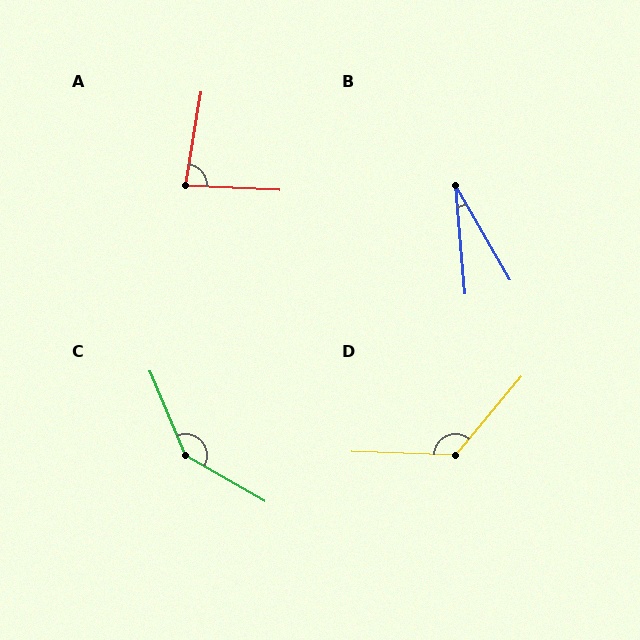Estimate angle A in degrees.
Approximately 83 degrees.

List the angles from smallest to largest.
B (25°), A (83°), D (128°), C (143°).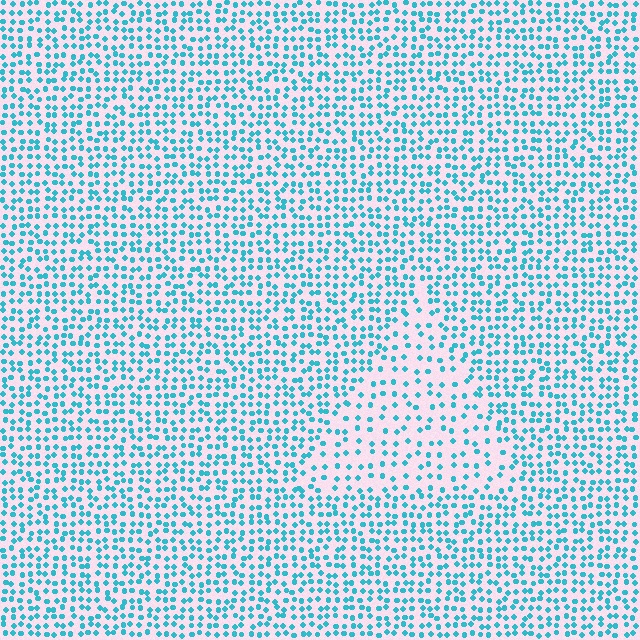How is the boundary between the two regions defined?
The boundary is defined by a change in element density (approximately 1.9x ratio). All elements are the same color, size, and shape.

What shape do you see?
I see a triangle.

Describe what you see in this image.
The image contains small cyan elements arranged at two different densities. A triangle-shaped region is visible where the elements are less densely packed than the surrounding area.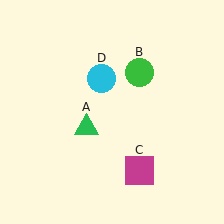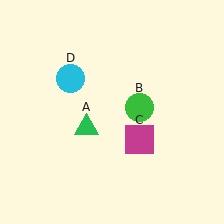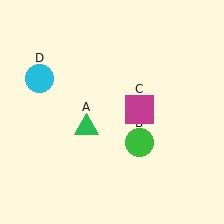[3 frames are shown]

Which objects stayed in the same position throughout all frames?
Green triangle (object A) remained stationary.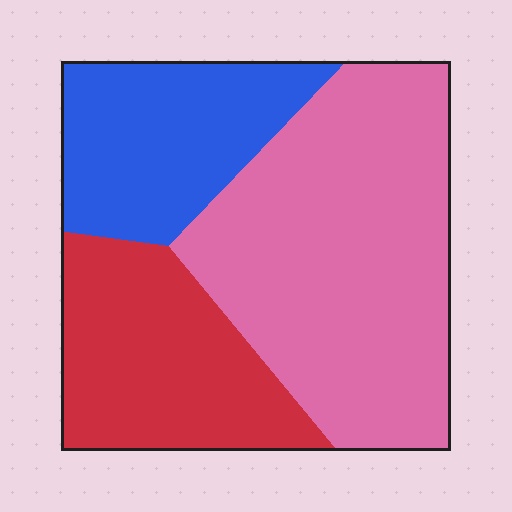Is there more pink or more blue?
Pink.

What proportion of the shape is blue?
Blue takes up about one quarter (1/4) of the shape.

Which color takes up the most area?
Pink, at roughly 50%.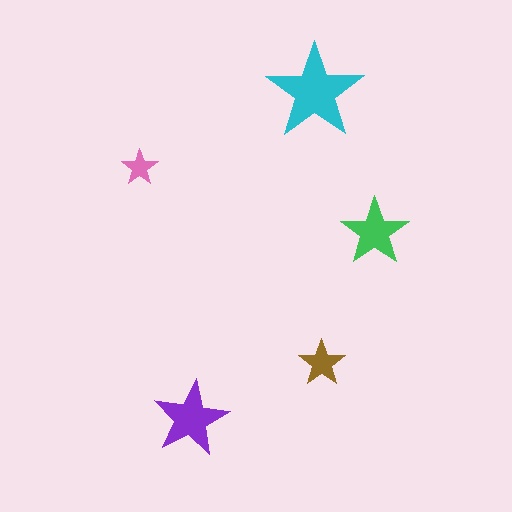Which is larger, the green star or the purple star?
The purple one.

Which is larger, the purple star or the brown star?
The purple one.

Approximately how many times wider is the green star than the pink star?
About 2 times wider.